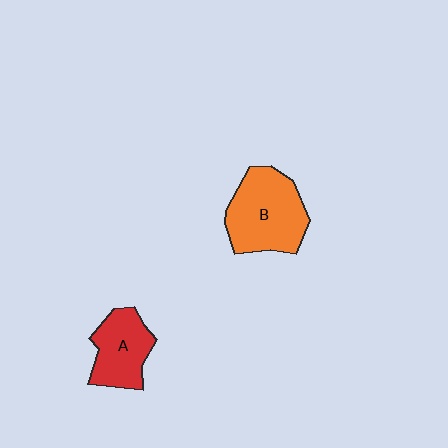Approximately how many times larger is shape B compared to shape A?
Approximately 1.4 times.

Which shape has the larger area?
Shape B (orange).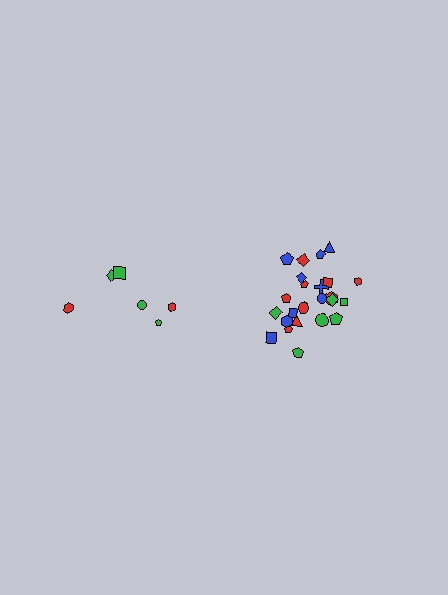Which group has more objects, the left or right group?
The right group.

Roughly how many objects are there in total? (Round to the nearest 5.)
Roughly 30 objects in total.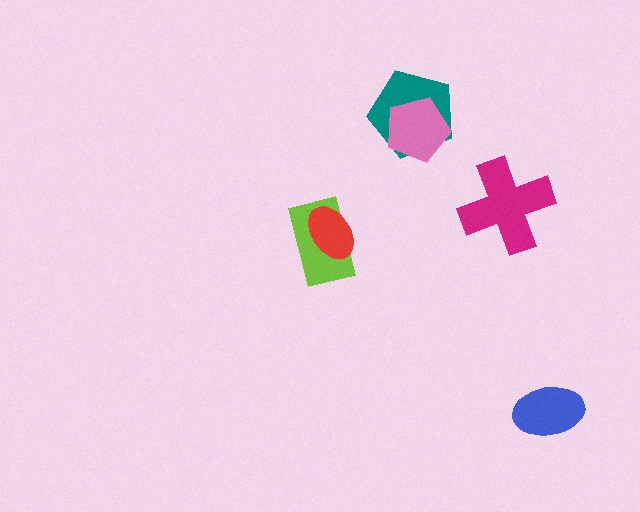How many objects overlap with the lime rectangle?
1 object overlaps with the lime rectangle.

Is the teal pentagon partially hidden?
Yes, it is partially covered by another shape.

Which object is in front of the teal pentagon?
The pink pentagon is in front of the teal pentagon.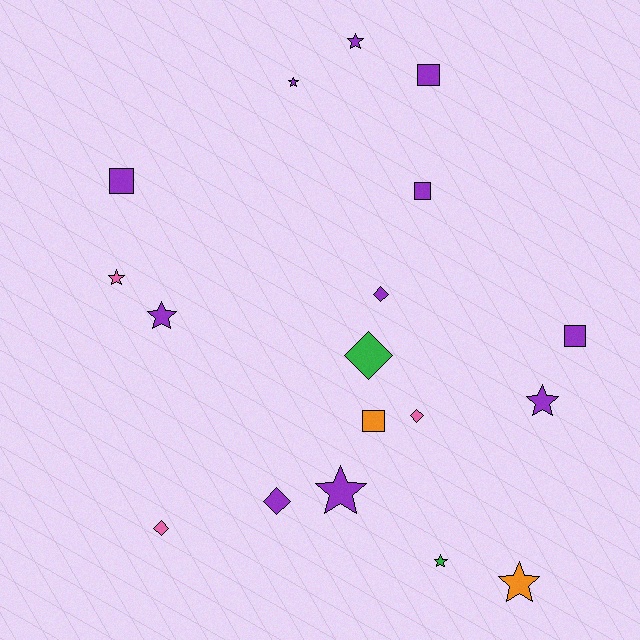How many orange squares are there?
There is 1 orange square.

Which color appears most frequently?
Purple, with 11 objects.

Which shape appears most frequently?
Star, with 8 objects.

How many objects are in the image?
There are 18 objects.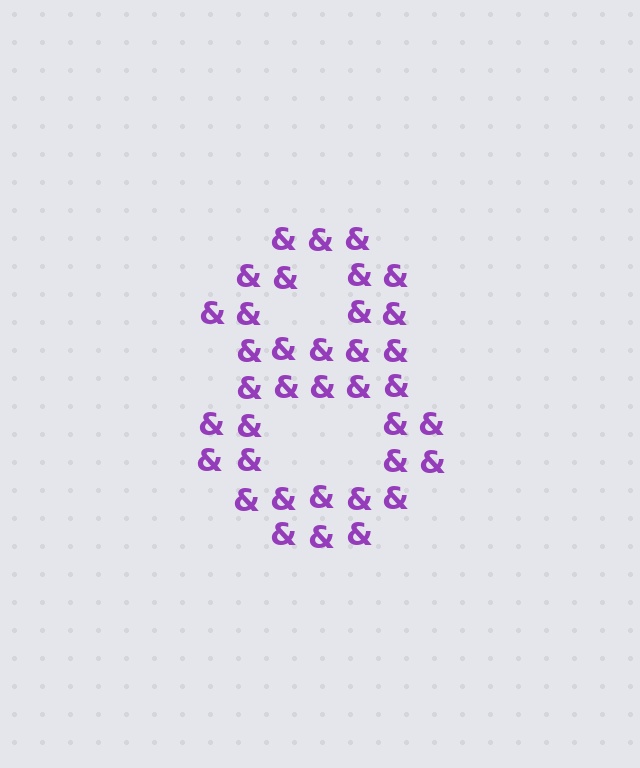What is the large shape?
The large shape is the digit 8.